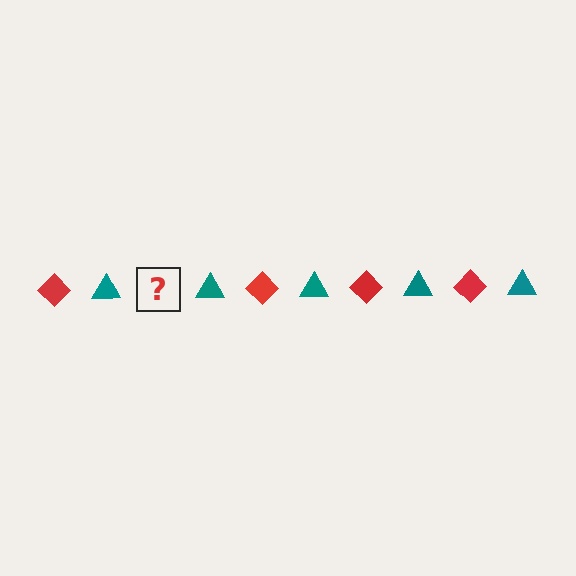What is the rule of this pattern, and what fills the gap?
The rule is that the pattern alternates between red diamond and teal triangle. The gap should be filled with a red diamond.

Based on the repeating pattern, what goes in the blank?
The blank should be a red diamond.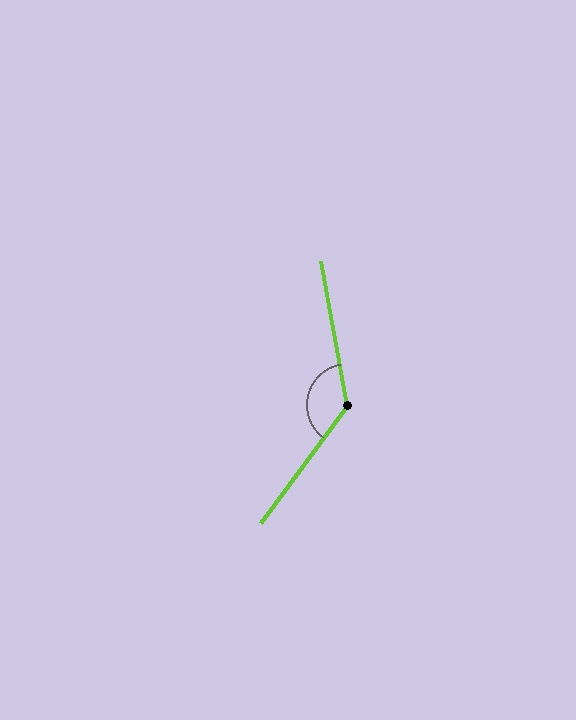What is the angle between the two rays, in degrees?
Approximately 133 degrees.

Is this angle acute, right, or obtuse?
It is obtuse.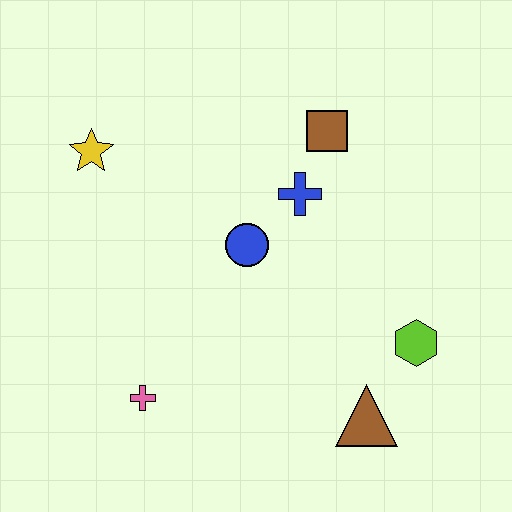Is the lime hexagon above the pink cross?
Yes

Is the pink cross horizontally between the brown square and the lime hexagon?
No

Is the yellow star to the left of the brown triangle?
Yes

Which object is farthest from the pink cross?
The brown square is farthest from the pink cross.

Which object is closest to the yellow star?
The blue circle is closest to the yellow star.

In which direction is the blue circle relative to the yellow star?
The blue circle is to the right of the yellow star.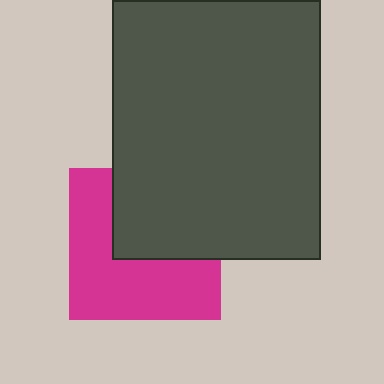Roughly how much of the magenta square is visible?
About half of it is visible (roughly 56%).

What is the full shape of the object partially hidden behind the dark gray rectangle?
The partially hidden object is a magenta square.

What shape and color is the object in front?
The object in front is a dark gray rectangle.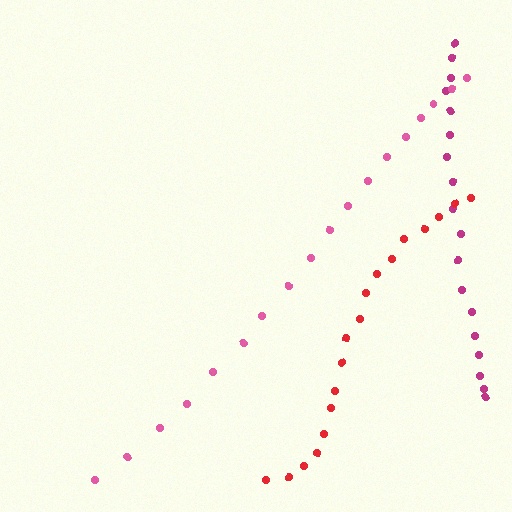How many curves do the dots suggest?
There are 3 distinct paths.